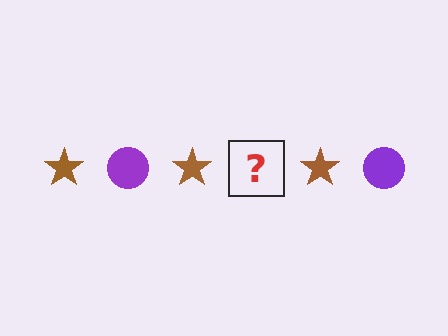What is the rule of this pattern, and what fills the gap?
The rule is that the pattern alternates between brown star and purple circle. The gap should be filled with a purple circle.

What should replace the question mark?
The question mark should be replaced with a purple circle.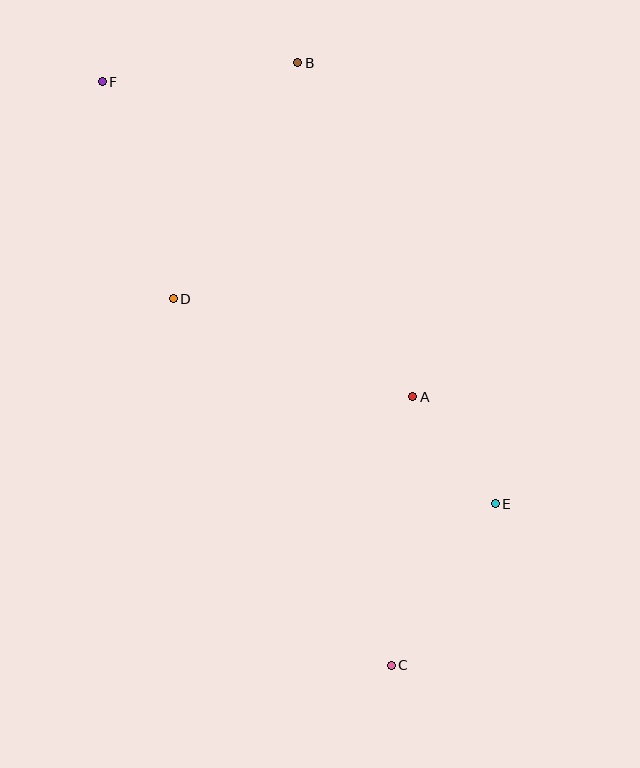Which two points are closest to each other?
Points A and E are closest to each other.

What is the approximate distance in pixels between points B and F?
The distance between B and F is approximately 197 pixels.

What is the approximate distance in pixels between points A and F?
The distance between A and F is approximately 443 pixels.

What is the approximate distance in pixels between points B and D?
The distance between B and D is approximately 267 pixels.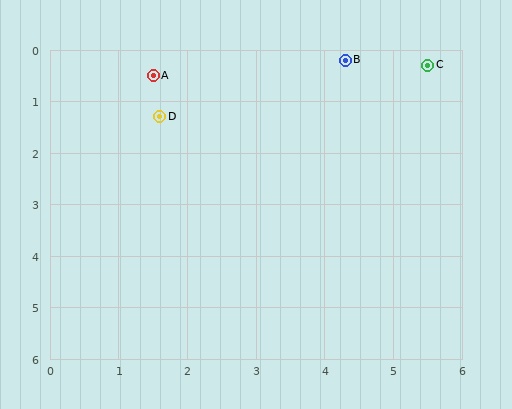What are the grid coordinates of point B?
Point B is at approximately (4.3, 0.2).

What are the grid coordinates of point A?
Point A is at approximately (1.5, 0.5).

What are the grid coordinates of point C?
Point C is at approximately (5.5, 0.3).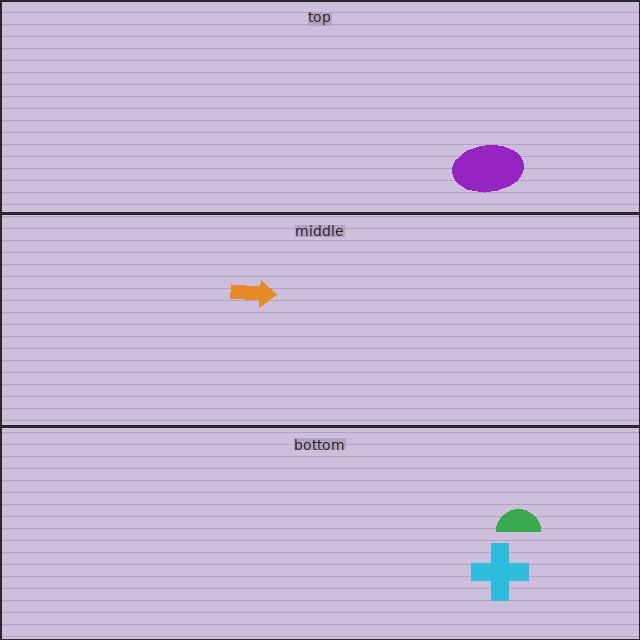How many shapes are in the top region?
1.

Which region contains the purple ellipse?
The top region.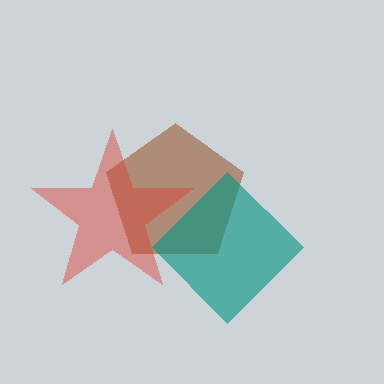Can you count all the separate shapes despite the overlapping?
Yes, there are 3 separate shapes.